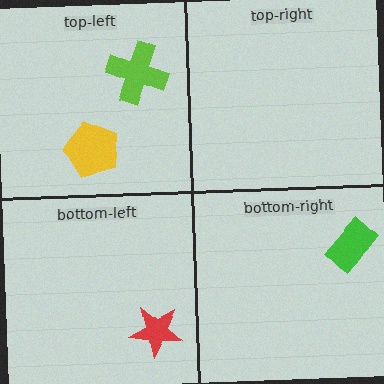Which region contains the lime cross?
The top-left region.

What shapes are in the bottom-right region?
The green rectangle.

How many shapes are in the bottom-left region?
1.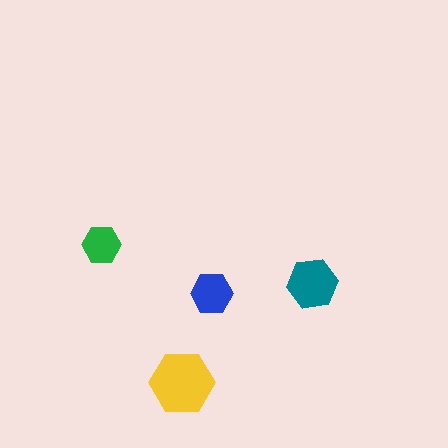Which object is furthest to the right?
The teal hexagon is rightmost.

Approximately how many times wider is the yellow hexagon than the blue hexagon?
About 1.5 times wider.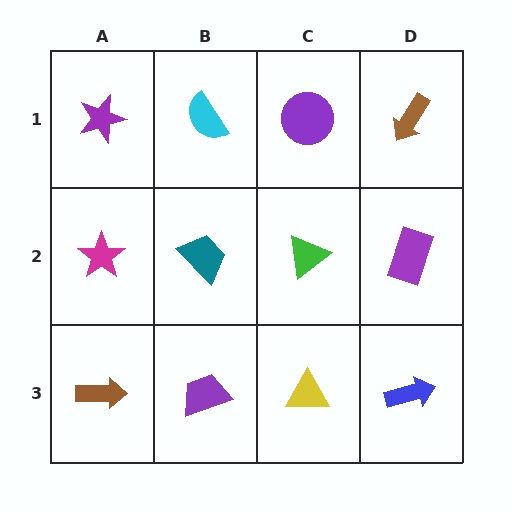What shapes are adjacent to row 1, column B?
A teal trapezoid (row 2, column B), a purple star (row 1, column A), a purple circle (row 1, column C).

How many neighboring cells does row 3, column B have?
3.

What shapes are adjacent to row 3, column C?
A green triangle (row 2, column C), a purple trapezoid (row 3, column B), a blue arrow (row 3, column D).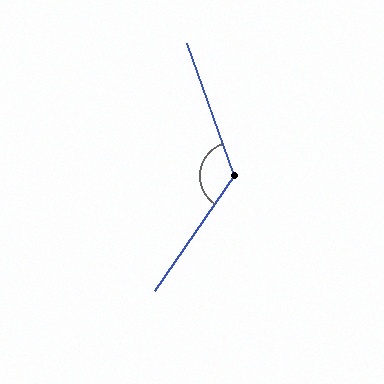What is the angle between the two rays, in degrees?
Approximately 126 degrees.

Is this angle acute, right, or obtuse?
It is obtuse.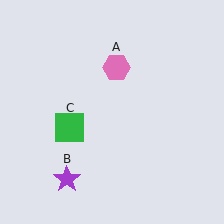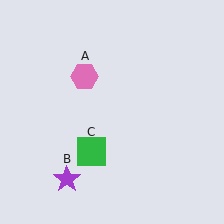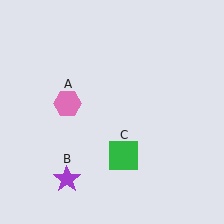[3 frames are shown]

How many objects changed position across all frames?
2 objects changed position: pink hexagon (object A), green square (object C).